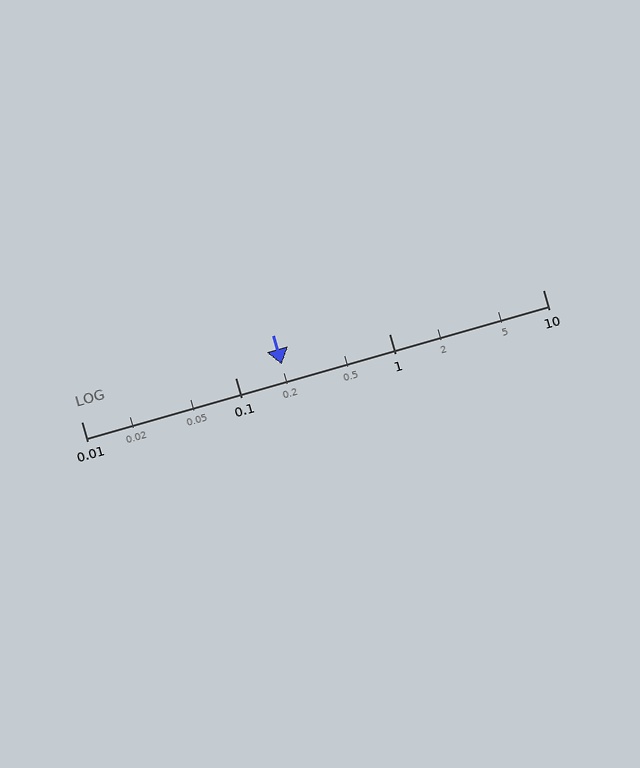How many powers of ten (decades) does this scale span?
The scale spans 3 decades, from 0.01 to 10.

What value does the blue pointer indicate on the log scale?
The pointer indicates approximately 0.2.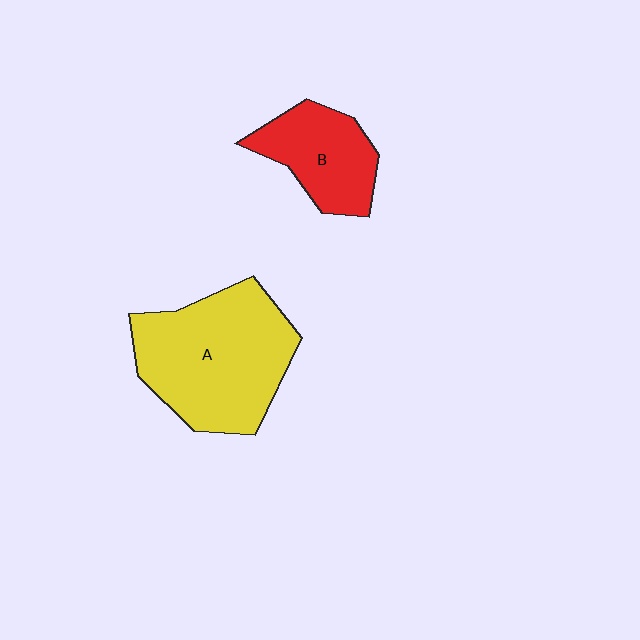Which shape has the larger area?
Shape A (yellow).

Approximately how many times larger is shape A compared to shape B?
Approximately 1.9 times.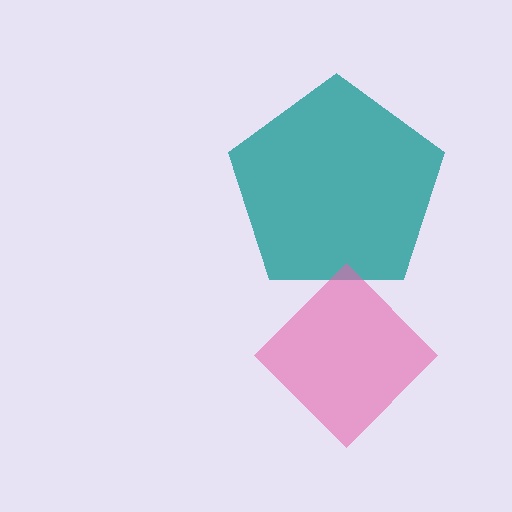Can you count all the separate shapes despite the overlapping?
Yes, there are 2 separate shapes.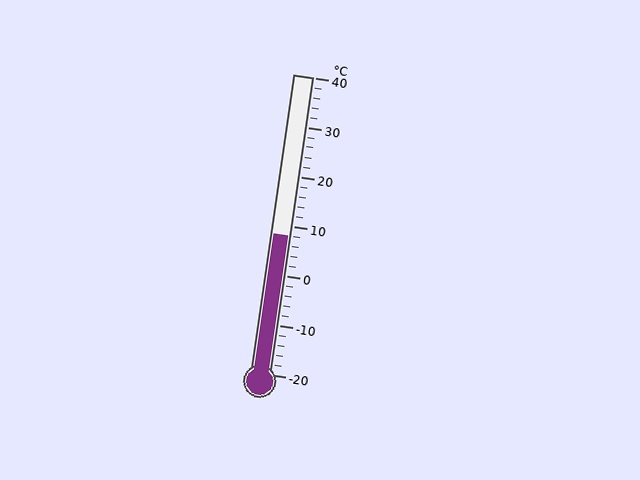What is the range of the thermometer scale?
The thermometer scale ranges from -20°C to 40°C.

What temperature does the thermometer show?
The thermometer shows approximately 8°C.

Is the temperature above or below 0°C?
The temperature is above 0°C.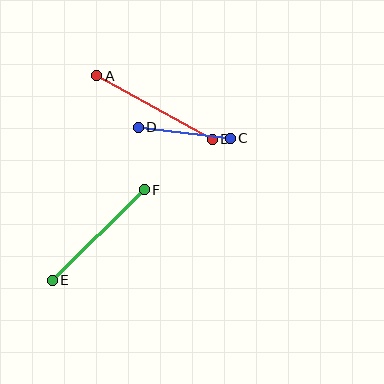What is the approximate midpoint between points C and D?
The midpoint is at approximately (184, 133) pixels.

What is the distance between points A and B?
The distance is approximately 132 pixels.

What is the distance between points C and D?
The distance is approximately 93 pixels.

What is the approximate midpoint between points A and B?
The midpoint is at approximately (155, 107) pixels.